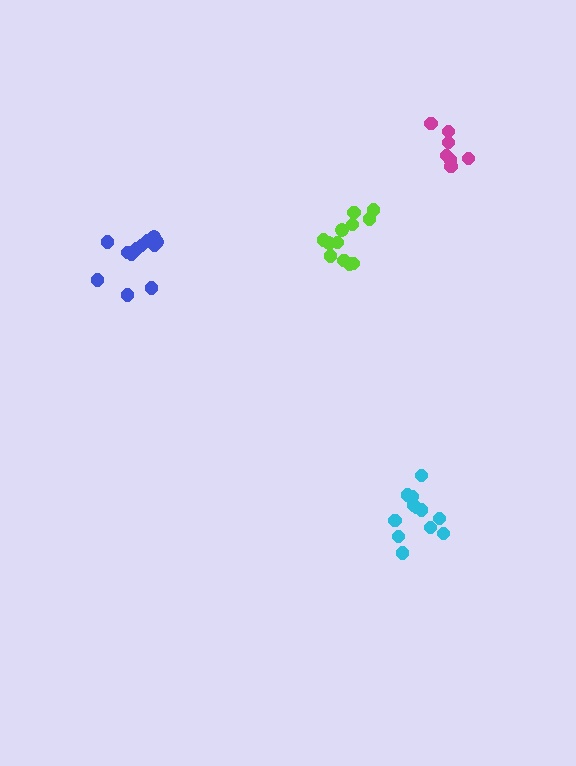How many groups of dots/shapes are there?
There are 4 groups.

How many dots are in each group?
Group 1: 12 dots, Group 2: 12 dots, Group 3: 7 dots, Group 4: 12 dots (43 total).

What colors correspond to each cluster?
The clusters are colored: blue, lime, magenta, cyan.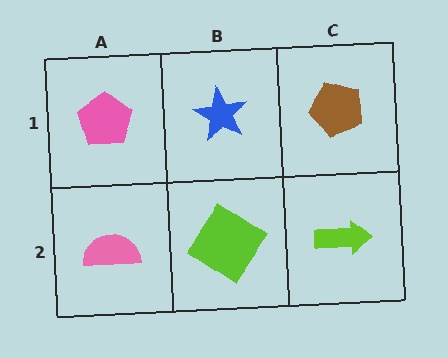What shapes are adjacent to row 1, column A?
A pink semicircle (row 2, column A), a blue star (row 1, column B).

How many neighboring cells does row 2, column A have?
2.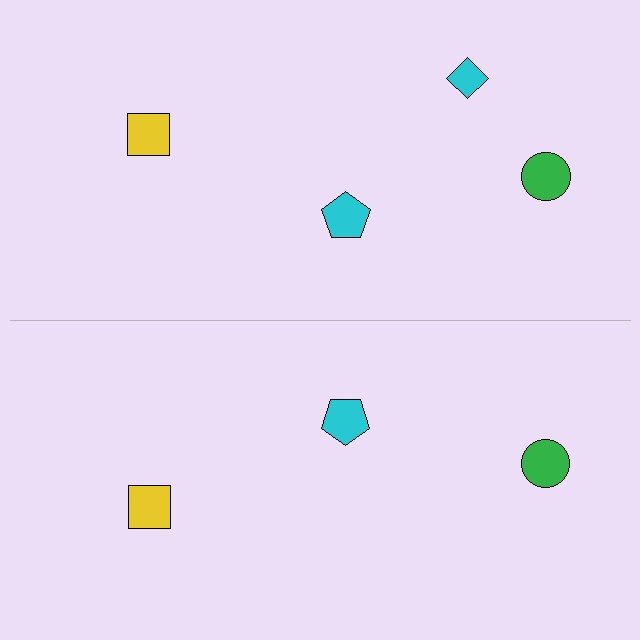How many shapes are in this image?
There are 7 shapes in this image.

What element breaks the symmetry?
A cyan diamond is missing from the bottom side.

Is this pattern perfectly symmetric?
No, the pattern is not perfectly symmetric. A cyan diamond is missing from the bottom side.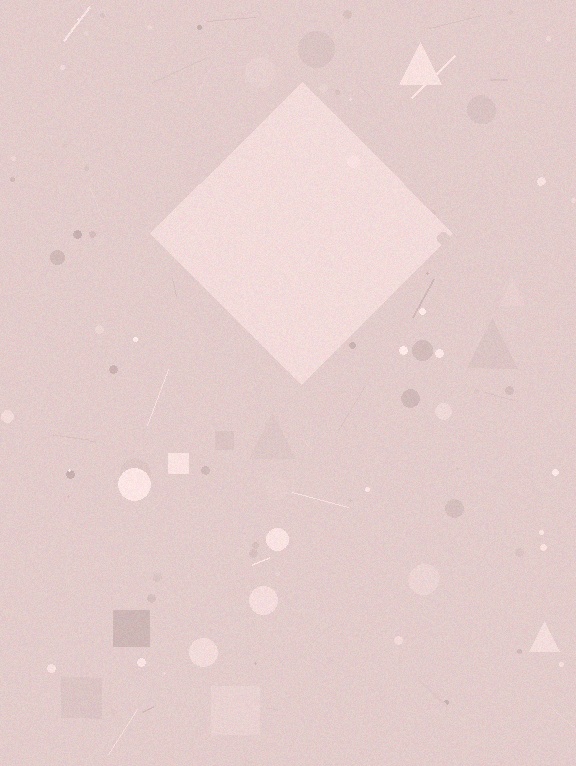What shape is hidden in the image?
A diamond is hidden in the image.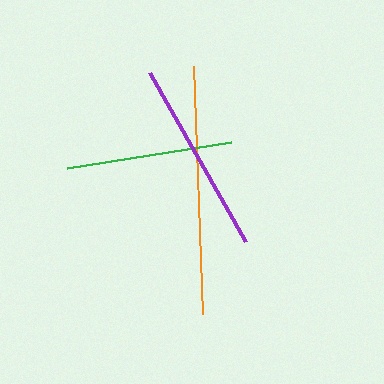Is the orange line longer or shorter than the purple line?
The orange line is longer than the purple line.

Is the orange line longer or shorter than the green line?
The orange line is longer than the green line.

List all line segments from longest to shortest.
From longest to shortest: orange, purple, green.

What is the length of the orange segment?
The orange segment is approximately 248 pixels long.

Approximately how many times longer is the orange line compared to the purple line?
The orange line is approximately 1.3 times the length of the purple line.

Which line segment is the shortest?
The green line is the shortest at approximately 167 pixels.